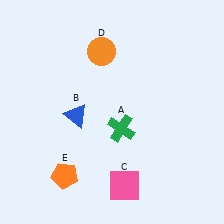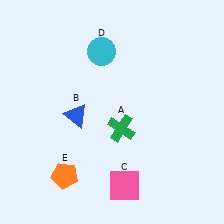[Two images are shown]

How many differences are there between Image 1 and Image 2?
There is 1 difference between the two images.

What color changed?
The circle (D) changed from orange in Image 1 to cyan in Image 2.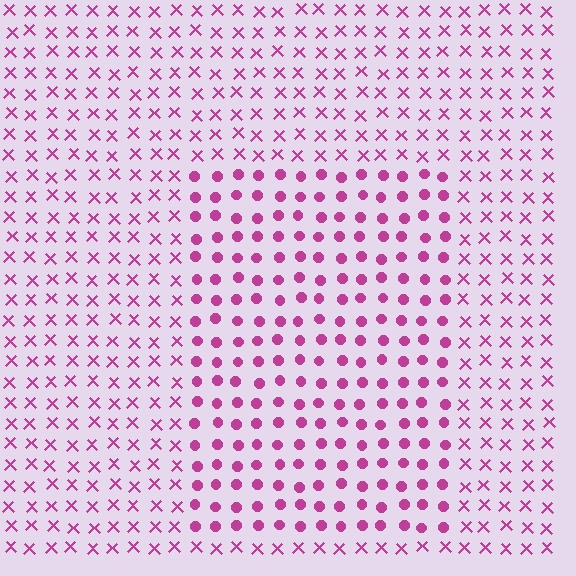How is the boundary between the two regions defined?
The boundary is defined by a change in element shape: circles inside vs. X marks outside. All elements share the same color and spacing.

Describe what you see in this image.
The image is filled with small magenta elements arranged in a uniform grid. A rectangle-shaped region contains circles, while the surrounding area contains X marks. The boundary is defined purely by the change in element shape.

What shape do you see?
I see a rectangle.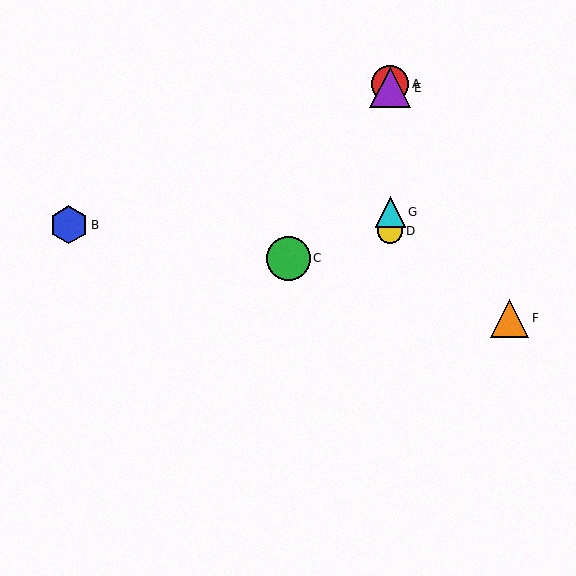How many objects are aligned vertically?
4 objects (A, D, E, G) are aligned vertically.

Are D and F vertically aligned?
No, D is at x≈390 and F is at x≈510.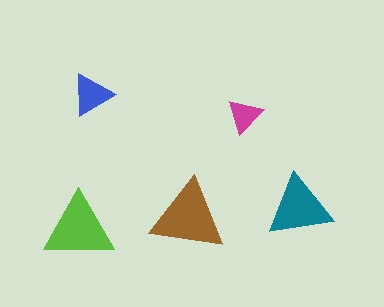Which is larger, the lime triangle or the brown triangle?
The brown one.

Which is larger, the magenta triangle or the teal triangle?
The teal one.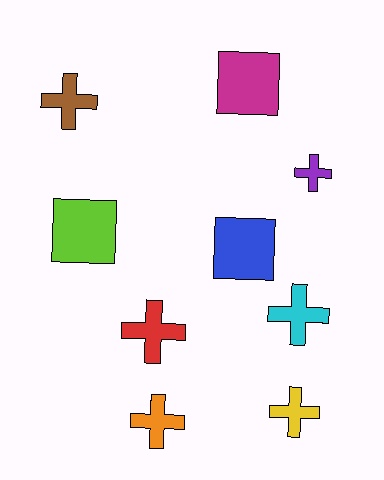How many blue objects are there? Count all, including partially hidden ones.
There is 1 blue object.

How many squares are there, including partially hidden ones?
There are 3 squares.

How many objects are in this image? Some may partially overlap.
There are 9 objects.